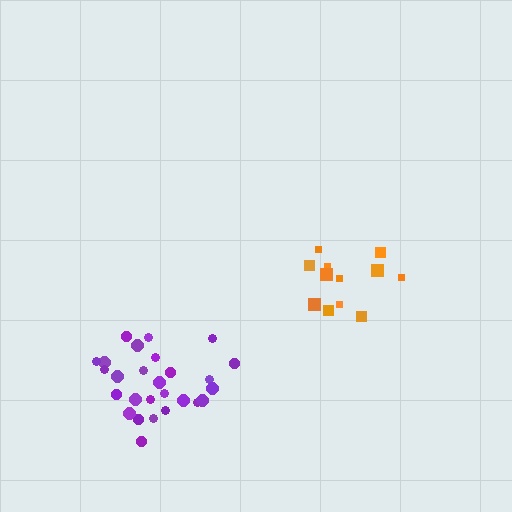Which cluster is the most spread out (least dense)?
Orange.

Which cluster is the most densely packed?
Purple.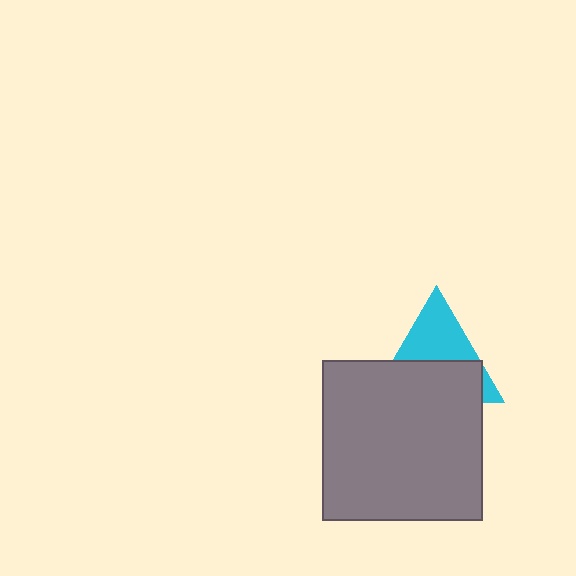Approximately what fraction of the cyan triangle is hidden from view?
Roughly 55% of the cyan triangle is hidden behind the gray square.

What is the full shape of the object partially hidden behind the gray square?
The partially hidden object is a cyan triangle.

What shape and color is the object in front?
The object in front is a gray square.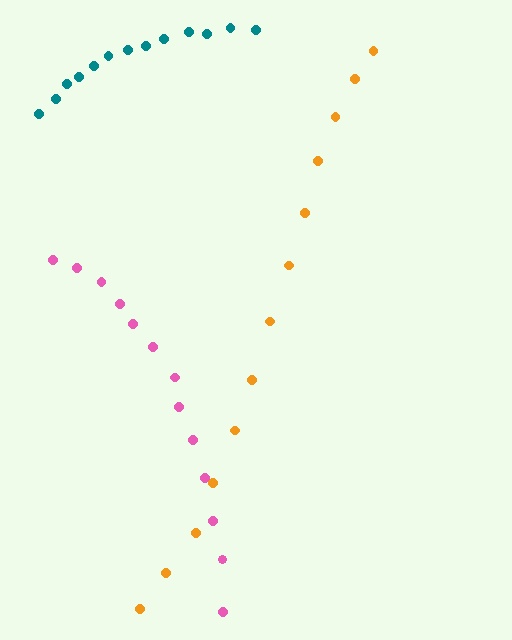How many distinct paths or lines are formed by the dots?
There are 3 distinct paths.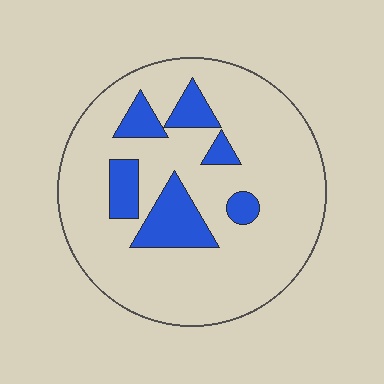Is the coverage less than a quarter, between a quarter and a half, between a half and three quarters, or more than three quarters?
Less than a quarter.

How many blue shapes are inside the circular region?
6.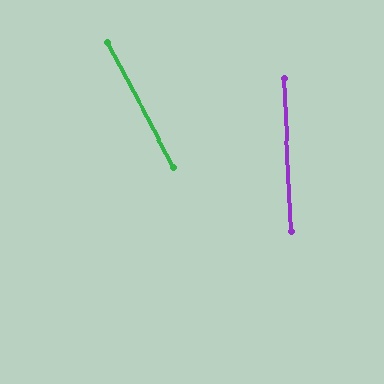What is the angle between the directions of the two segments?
Approximately 26 degrees.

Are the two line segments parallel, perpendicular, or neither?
Neither parallel nor perpendicular — they differ by about 26°.